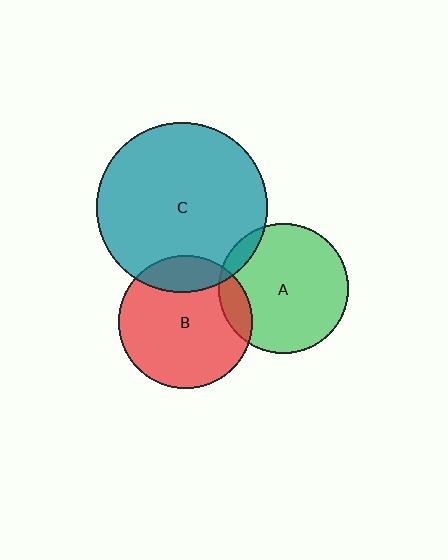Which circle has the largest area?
Circle C (teal).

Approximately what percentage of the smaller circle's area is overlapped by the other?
Approximately 10%.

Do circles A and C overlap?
Yes.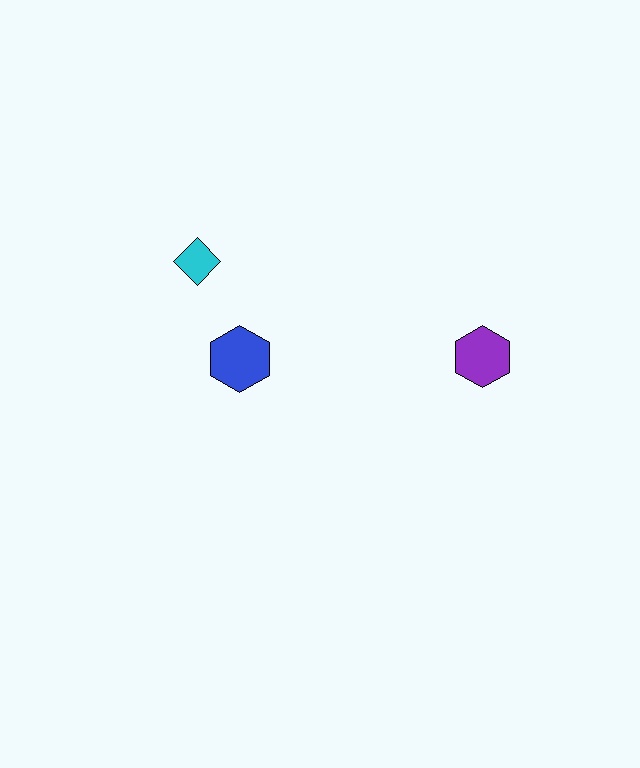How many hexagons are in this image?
There are 2 hexagons.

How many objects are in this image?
There are 3 objects.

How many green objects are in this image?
There are no green objects.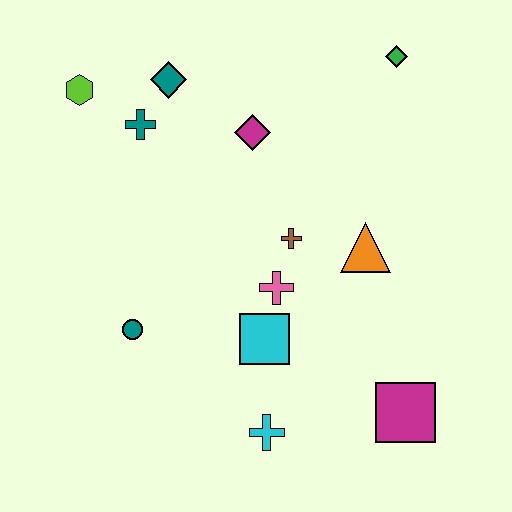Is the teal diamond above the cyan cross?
Yes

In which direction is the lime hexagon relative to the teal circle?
The lime hexagon is above the teal circle.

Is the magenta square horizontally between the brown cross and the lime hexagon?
No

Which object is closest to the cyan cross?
The cyan square is closest to the cyan cross.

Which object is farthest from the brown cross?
The lime hexagon is farthest from the brown cross.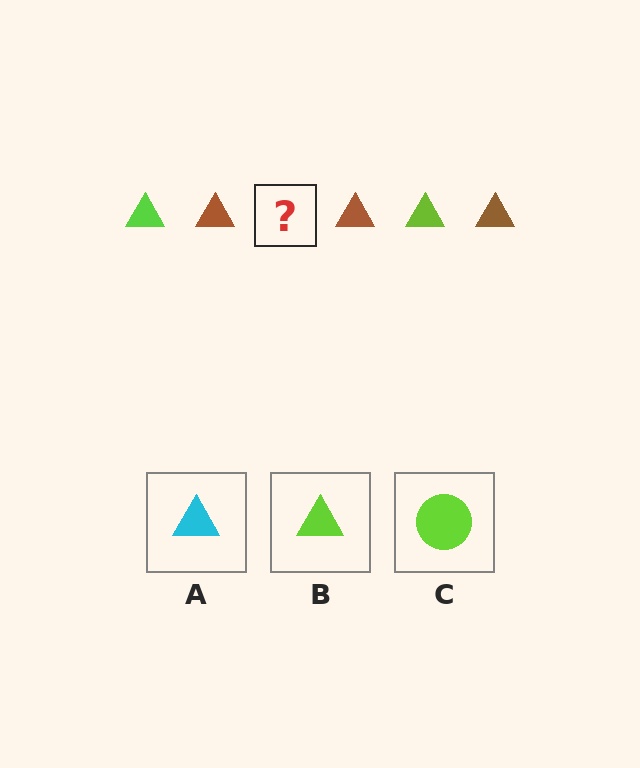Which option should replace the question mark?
Option B.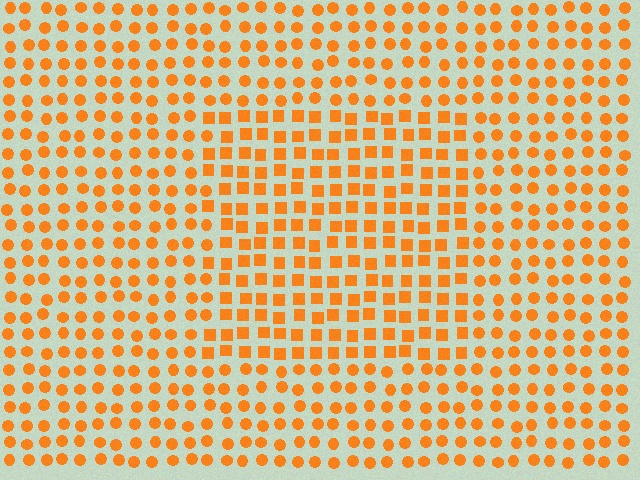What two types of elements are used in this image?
The image uses squares inside the rectangle region and circles outside it.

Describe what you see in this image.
The image is filled with small orange elements arranged in a uniform grid. A rectangle-shaped region contains squares, while the surrounding area contains circles. The boundary is defined purely by the change in element shape.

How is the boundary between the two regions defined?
The boundary is defined by a change in element shape: squares inside vs. circles outside. All elements share the same color and spacing.